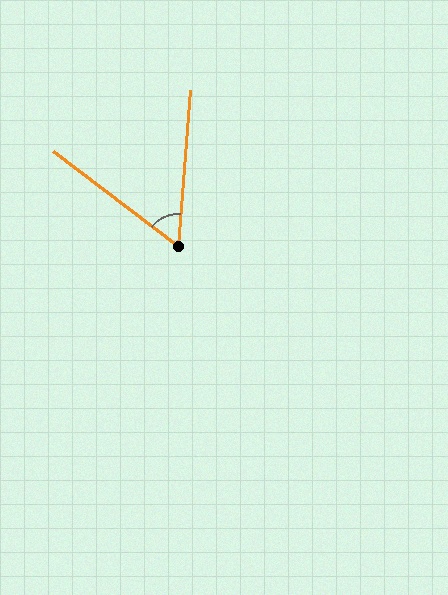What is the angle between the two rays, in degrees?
Approximately 57 degrees.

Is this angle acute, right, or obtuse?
It is acute.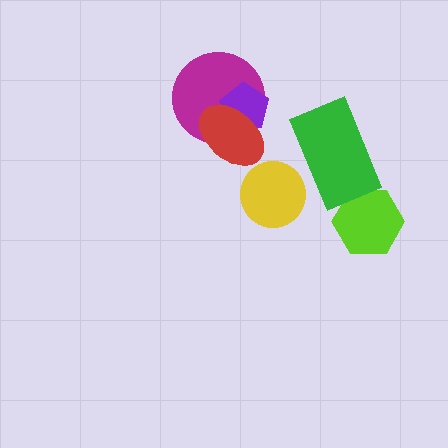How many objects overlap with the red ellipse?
2 objects overlap with the red ellipse.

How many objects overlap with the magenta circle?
2 objects overlap with the magenta circle.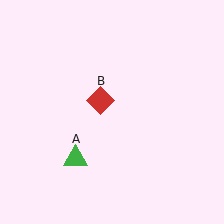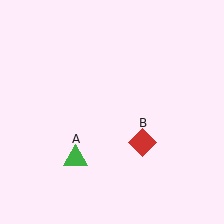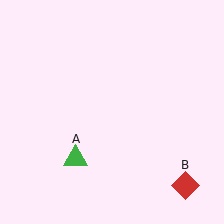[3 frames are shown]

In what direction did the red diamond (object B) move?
The red diamond (object B) moved down and to the right.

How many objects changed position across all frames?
1 object changed position: red diamond (object B).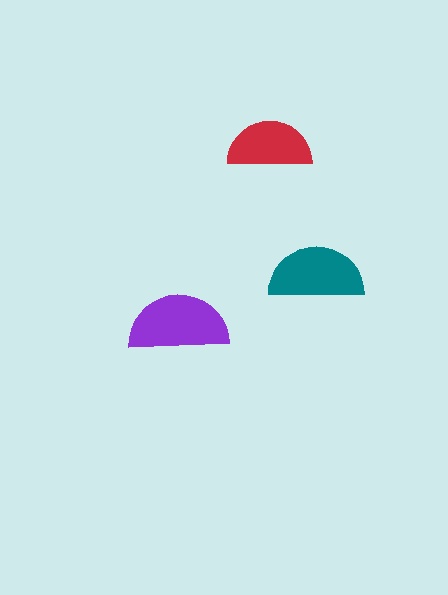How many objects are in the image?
There are 3 objects in the image.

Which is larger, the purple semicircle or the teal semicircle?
The purple one.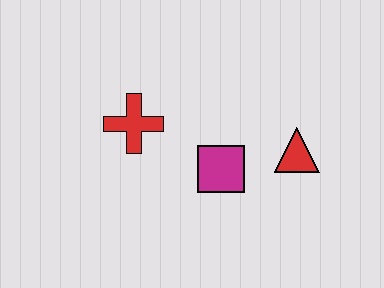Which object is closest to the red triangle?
The magenta square is closest to the red triangle.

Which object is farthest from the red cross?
The red triangle is farthest from the red cross.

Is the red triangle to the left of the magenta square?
No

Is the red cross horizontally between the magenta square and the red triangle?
No